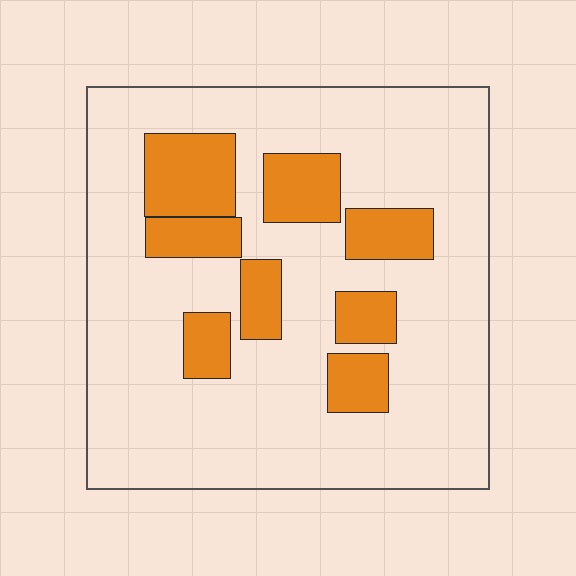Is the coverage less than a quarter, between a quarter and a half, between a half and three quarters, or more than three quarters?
Less than a quarter.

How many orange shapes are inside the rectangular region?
8.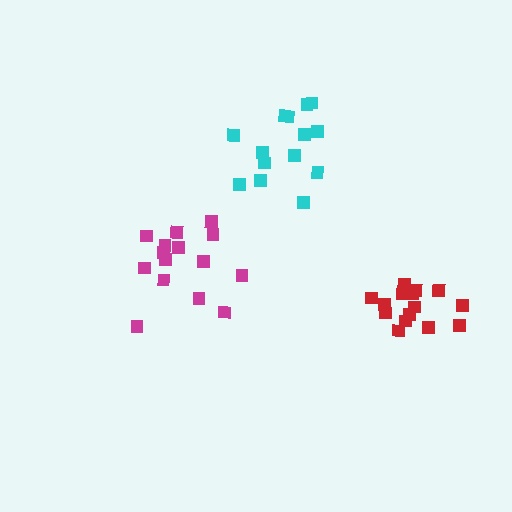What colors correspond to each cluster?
The clusters are colored: magenta, cyan, red.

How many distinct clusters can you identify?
There are 3 distinct clusters.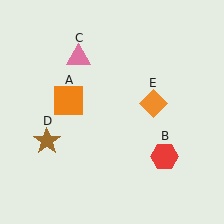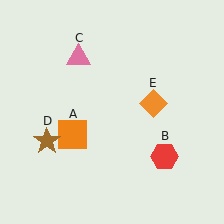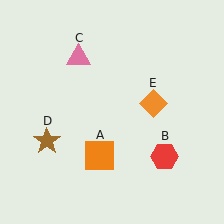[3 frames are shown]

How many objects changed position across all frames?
1 object changed position: orange square (object A).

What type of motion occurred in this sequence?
The orange square (object A) rotated counterclockwise around the center of the scene.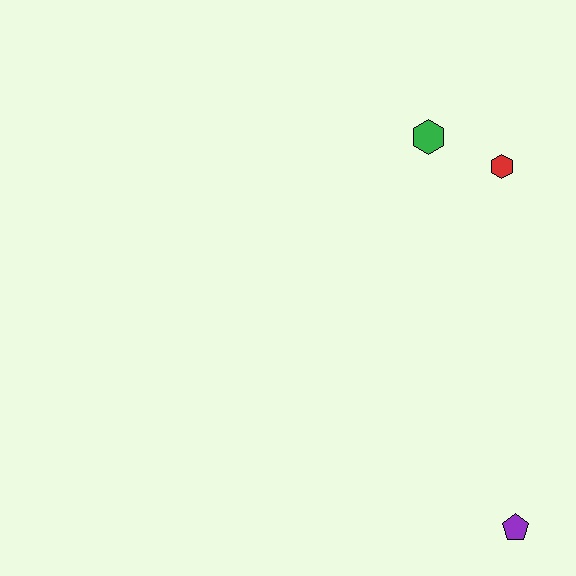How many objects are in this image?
There are 3 objects.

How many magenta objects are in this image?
There are no magenta objects.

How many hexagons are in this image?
There are 2 hexagons.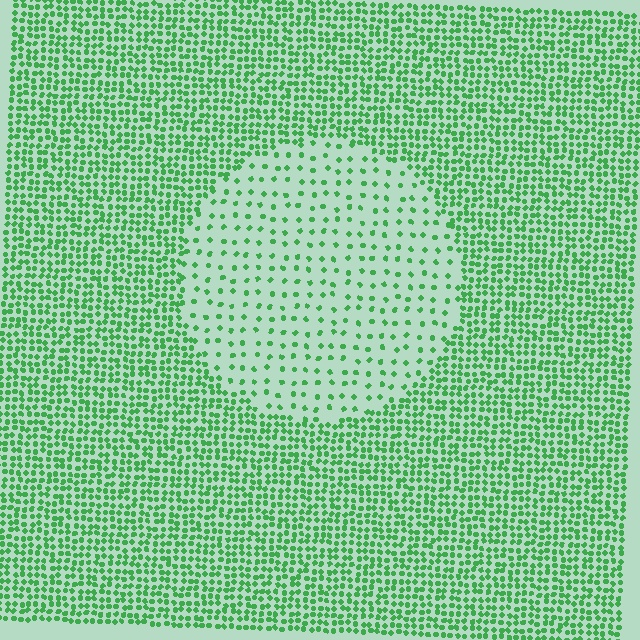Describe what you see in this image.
The image contains small green elements arranged at two different densities. A circle-shaped region is visible where the elements are less densely packed than the surrounding area.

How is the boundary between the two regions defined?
The boundary is defined by a change in element density (approximately 3.0x ratio). All elements are the same color, size, and shape.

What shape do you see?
I see a circle.